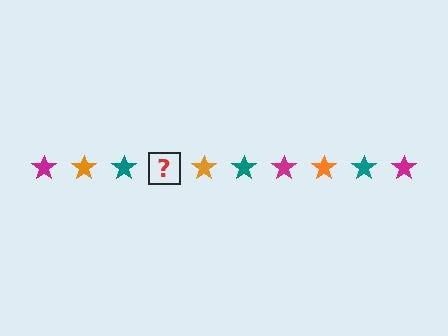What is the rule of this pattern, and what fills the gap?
The rule is that the pattern cycles through magenta, orange, teal stars. The gap should be filled with a magenta star.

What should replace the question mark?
The question mark should be replaced with a magenta star.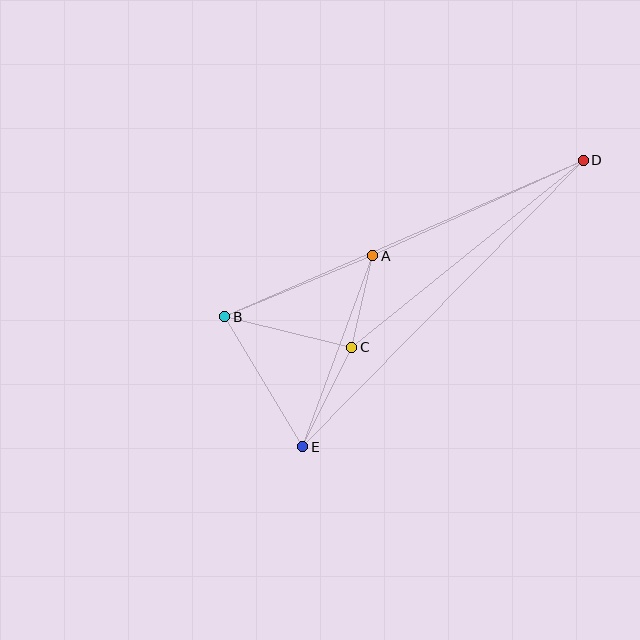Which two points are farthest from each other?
Points D and E are farthest from each other.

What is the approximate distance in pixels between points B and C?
The distance between B and C is approximately 130 pixels.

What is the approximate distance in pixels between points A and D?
The distance between A and D is approximately 231 pixels.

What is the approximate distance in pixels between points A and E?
The distance between A and E is approximately 204 pixels.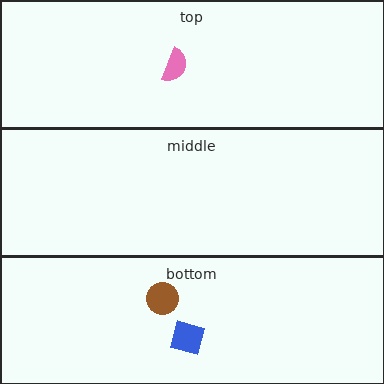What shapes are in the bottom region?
The blue square, the brown circle.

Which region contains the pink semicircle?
The top region.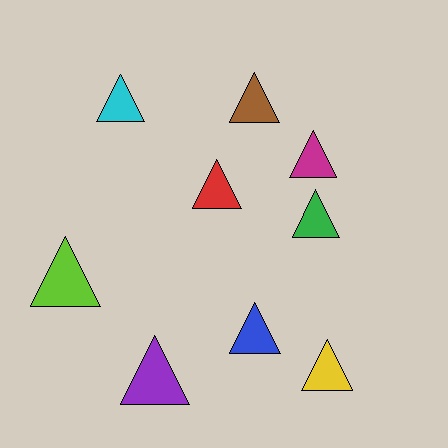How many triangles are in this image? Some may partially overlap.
There are 9 triangles.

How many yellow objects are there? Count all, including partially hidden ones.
There is 1 yellow object.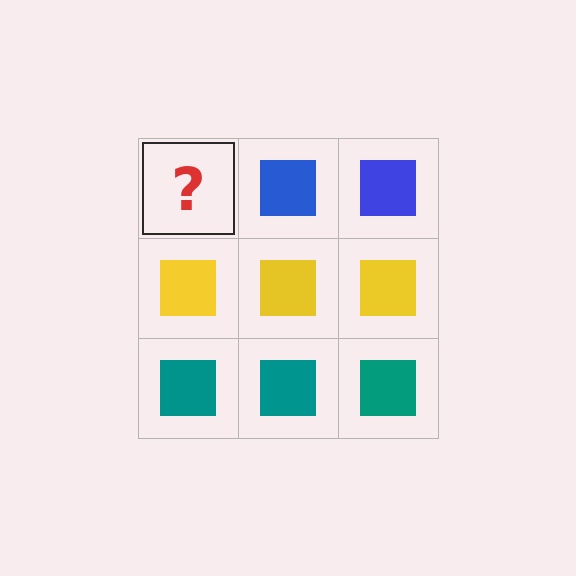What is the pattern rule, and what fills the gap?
The rule is that each row has a consistent color. The gap should be filled with a blue square.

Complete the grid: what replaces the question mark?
The question mark should be replaced with a blue square.